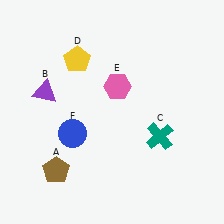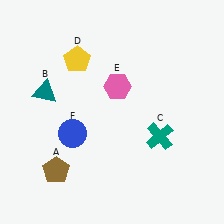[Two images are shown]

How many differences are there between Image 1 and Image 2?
There is 1 difference between the two images.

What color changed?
The triangle (B) changed from purple in Image 1 to teal in Image 2.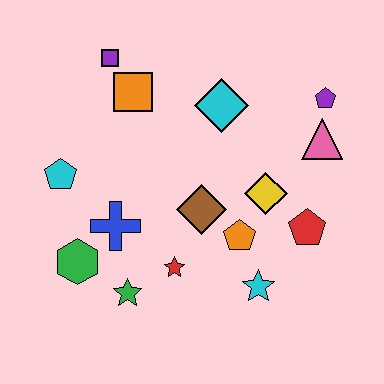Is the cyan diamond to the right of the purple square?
Yes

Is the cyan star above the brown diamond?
No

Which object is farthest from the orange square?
The cyan star is farthest from the orange square.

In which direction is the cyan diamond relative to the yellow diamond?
The cyan diamond is above the yellow diamond.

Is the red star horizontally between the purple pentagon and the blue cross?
Yes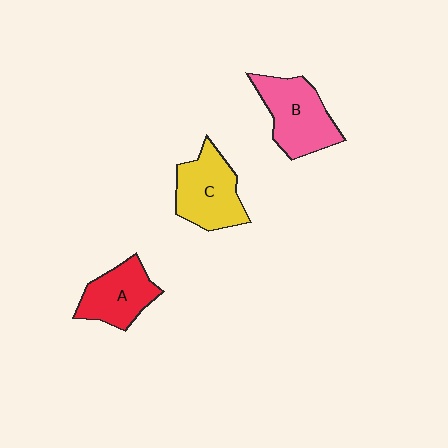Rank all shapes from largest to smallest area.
From largest to smallest: B (pink), C (yellow), A (red).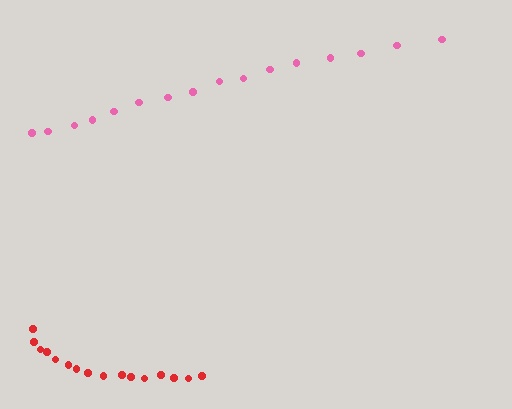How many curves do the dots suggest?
There are 2 distinct paths.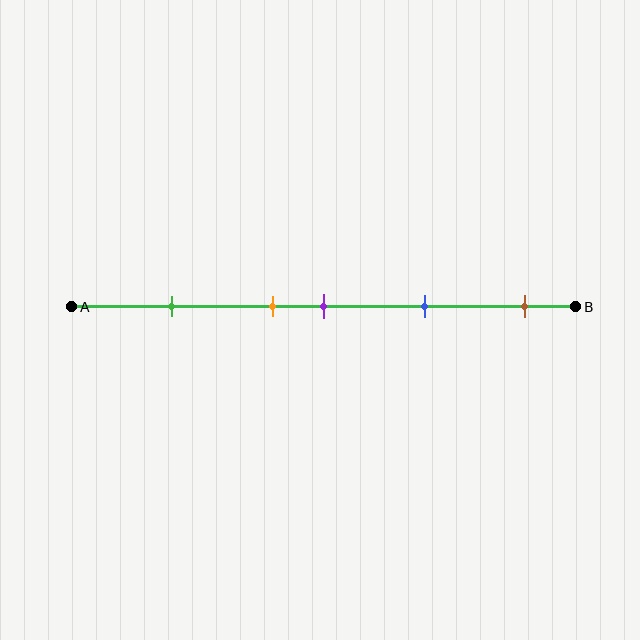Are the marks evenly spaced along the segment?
No, the marks are not evenly spaced.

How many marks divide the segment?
There are 5 marks dividing the segment.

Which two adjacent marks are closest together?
The orange and purple marks are the closest adjacent pair.